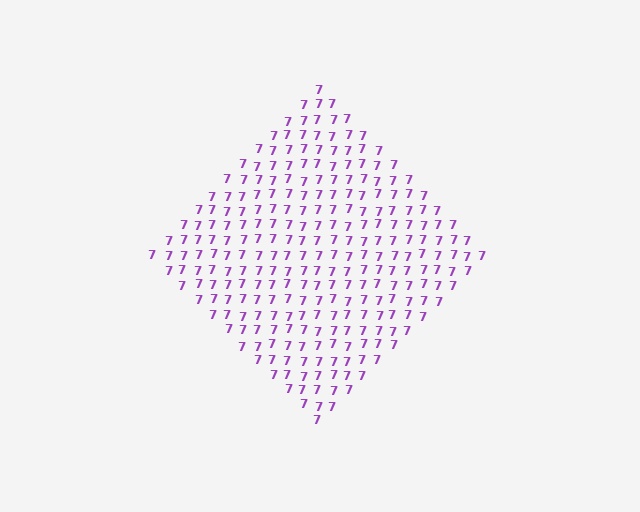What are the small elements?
The small elements are digit 7's.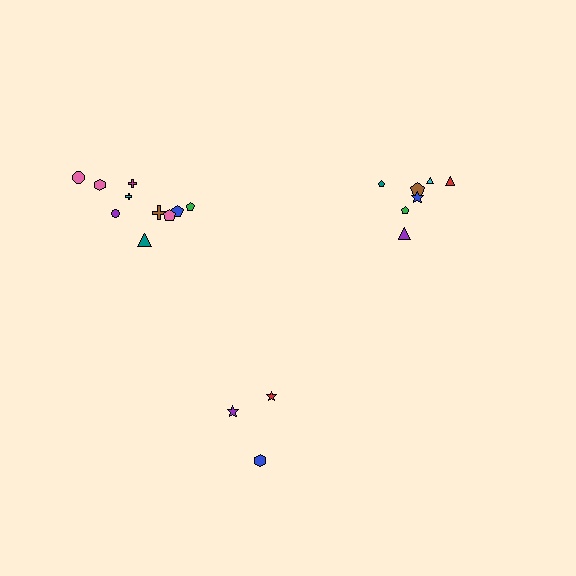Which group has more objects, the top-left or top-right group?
The top-left group.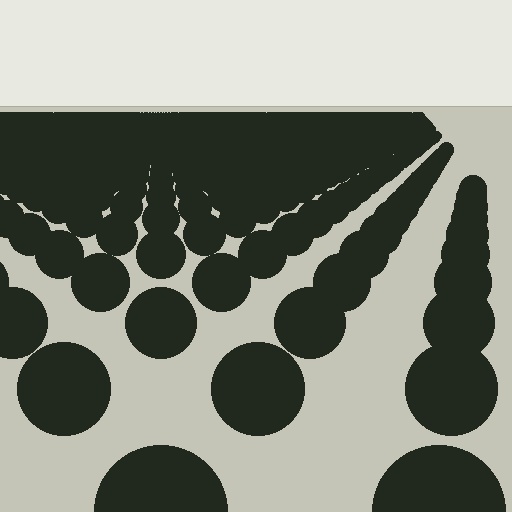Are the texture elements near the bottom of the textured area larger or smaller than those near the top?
Larger. Near the bottom, elements are closer to the viewer and appear at a bigger on-screen size.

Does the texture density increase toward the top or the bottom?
Density increases toward the top.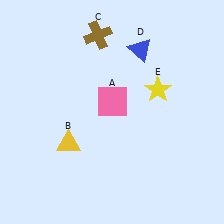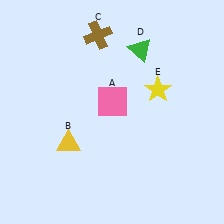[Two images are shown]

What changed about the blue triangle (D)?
In Image 1, D is blue. In Image 2, it changed to green.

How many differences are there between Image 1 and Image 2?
There is 1 difference between the two images.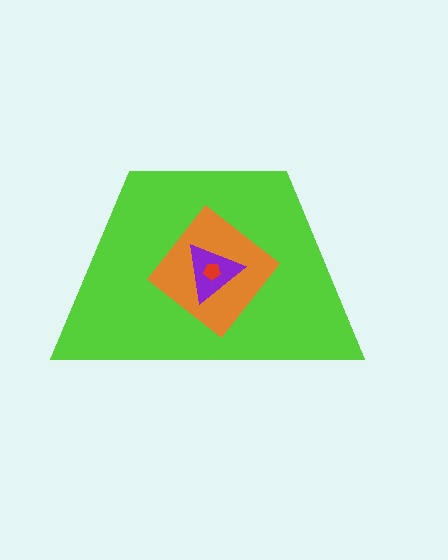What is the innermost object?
The red pentagon.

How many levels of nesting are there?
4.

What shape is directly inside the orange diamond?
The purple triangle.